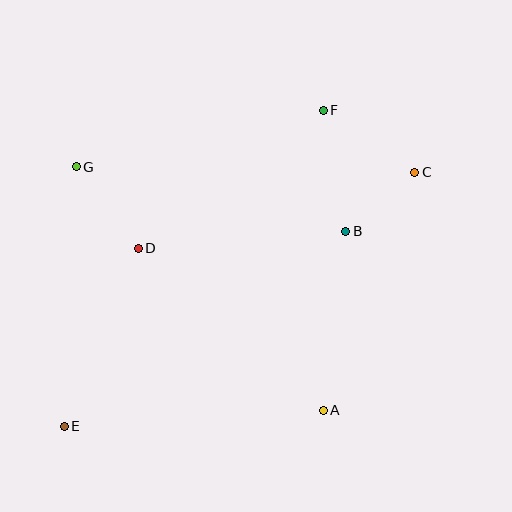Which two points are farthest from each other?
Points C and E are farthest from each other.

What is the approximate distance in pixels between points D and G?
The distance between D and G is approximately 102 pixels.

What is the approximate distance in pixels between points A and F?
The distance between A and F is approximately 300 pixels.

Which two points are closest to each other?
Points B and C are closest to each other.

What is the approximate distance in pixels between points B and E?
The distance between B and E is approximately 343 pixels.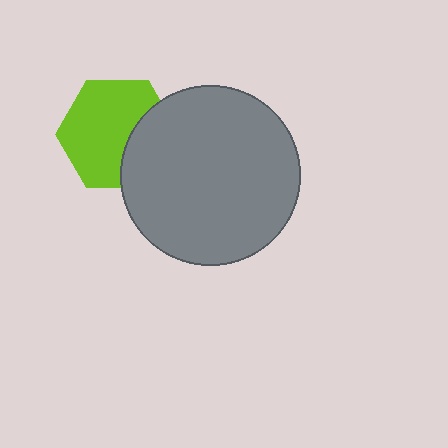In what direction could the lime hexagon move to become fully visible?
The lime hexagon could move left. That would shift it out from behind the gray circle entirely.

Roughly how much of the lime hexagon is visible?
Most of it is visible (roughly 69%).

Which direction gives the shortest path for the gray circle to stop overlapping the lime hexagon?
Moving right gives the shortest separation.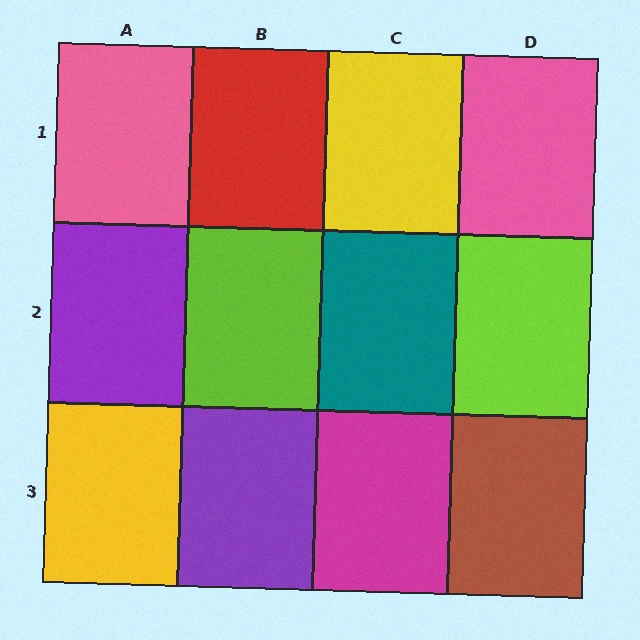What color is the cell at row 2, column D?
Lime.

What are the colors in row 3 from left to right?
Yellow, purple, magenta, brown.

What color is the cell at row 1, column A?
Pink.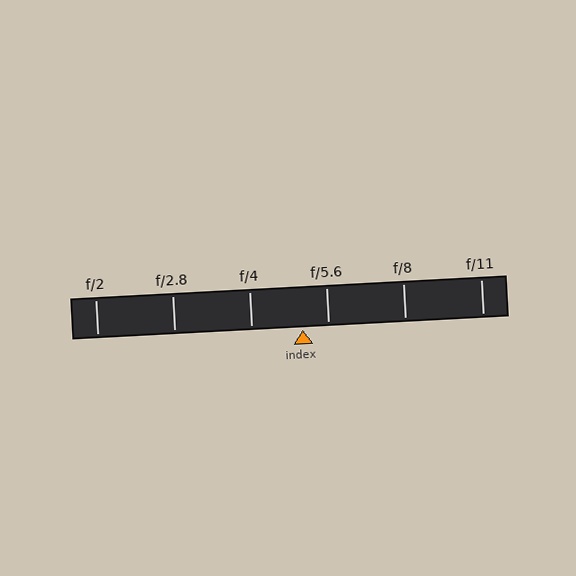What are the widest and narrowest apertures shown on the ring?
The widest aperture shown is f/2 and the narrowest is f/11.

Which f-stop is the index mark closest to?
The index mark is closest to f/5.6.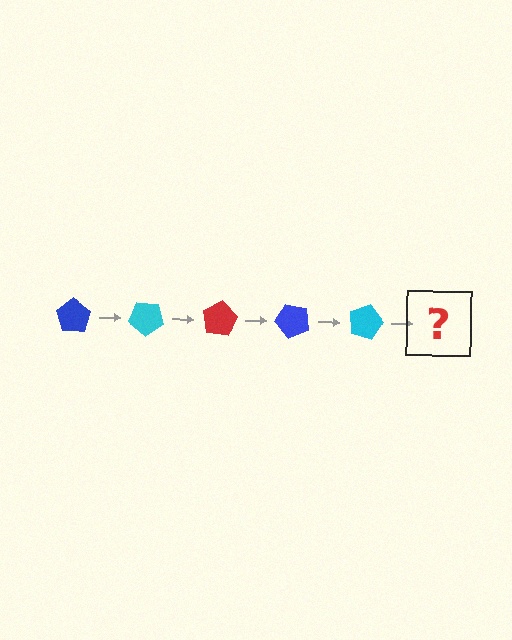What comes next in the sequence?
The next element should be a red pentagon, rotated 200 degrees from the start.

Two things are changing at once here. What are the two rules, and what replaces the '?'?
The two rules are that it rotates 40 degrees each step and the color cycles through blue, cyan, and red. The '?' should be a red pentagon, rotated 200 degrees from the start.